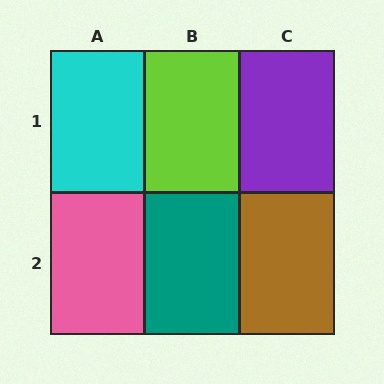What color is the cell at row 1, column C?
Purple.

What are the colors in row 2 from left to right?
Pink, teal, brown.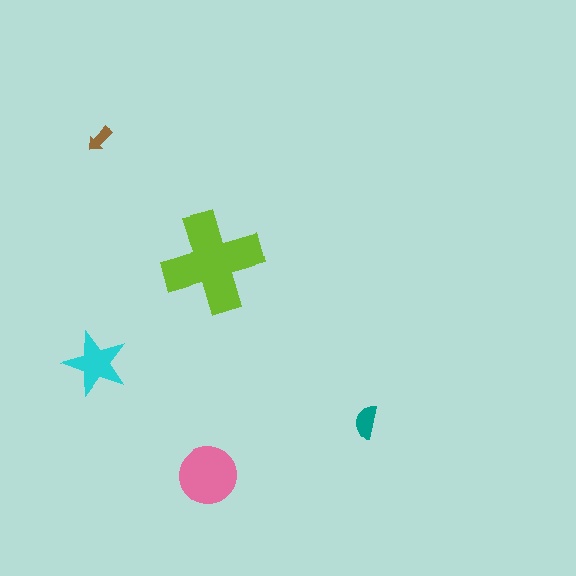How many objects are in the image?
There are 5 objects in the image.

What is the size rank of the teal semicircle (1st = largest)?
4th.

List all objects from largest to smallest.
The lime cross, the pink circle, the cyan star, the teal semicircle, the brown arrow.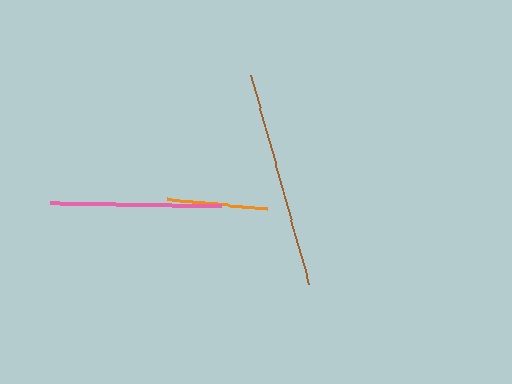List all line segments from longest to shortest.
From longest to shortest: brown, pink, orange.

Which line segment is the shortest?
The orange line is the shortest at approximately 100 pixels.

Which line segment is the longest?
The brown line is the longest at approximately 217 pixels.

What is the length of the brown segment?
The brown segment is approximately 217 pixels long.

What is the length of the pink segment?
The pink segment is approximately 171 pixels long.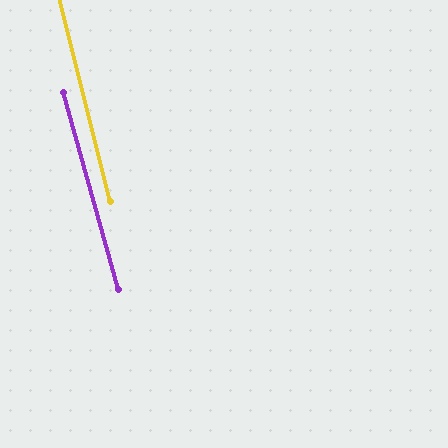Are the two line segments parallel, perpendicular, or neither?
Parallel — their directions differ by only 1.5°.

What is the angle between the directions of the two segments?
Approximately 1 degree.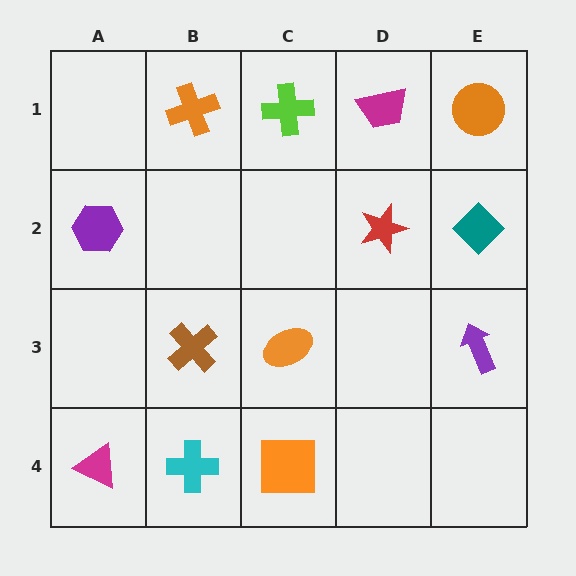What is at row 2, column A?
A purple hexagon.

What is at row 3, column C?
An orange ellipse.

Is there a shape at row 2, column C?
No, that cell is empty.